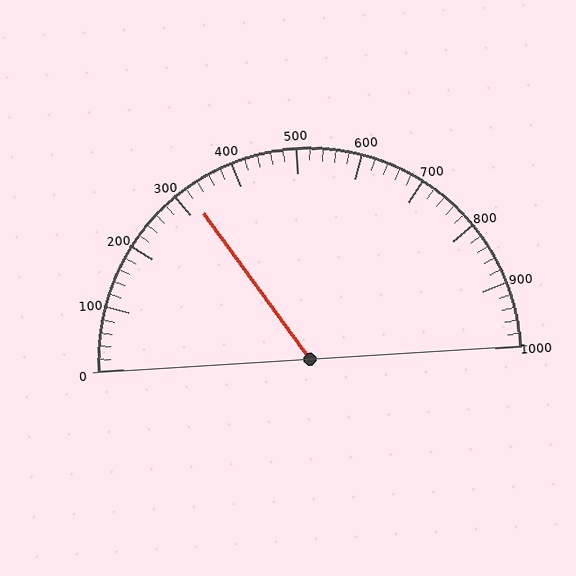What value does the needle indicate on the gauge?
The needle indicates approximately 320.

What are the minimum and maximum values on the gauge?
The gauge ranges from 0 to 1000.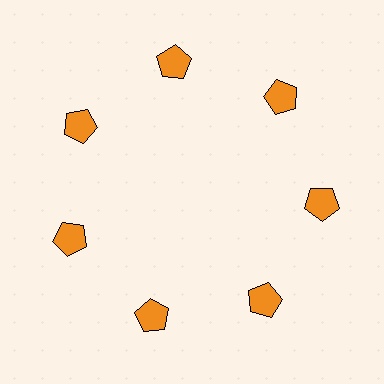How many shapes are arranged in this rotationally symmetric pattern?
There are 7 shapes, arranged in 7 groups of 1.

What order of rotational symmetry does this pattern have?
This pattern has 7-fold rotational symmetry.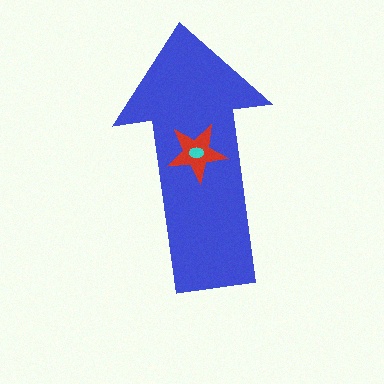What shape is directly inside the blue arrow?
The red star.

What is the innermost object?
The cyan ellipse.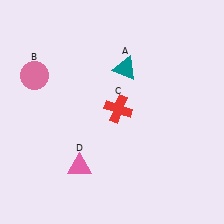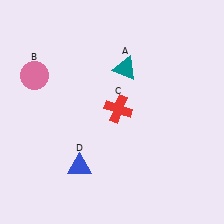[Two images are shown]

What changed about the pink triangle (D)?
In Image 1, D is pink. In Image 2, it changed to blue.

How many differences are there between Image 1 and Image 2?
There is 1 difference between the two images.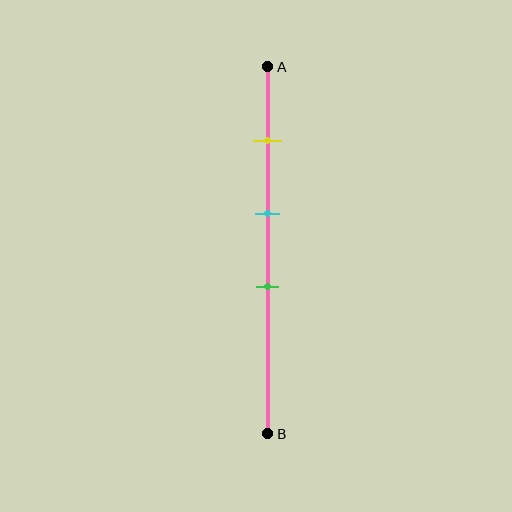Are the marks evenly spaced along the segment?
Yes, the marks are approximately evenly spaced.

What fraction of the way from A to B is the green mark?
The green mark is approximately 60% (0.6) of the way from A to B.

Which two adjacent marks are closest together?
The cyan and green marks are the closest adjacent pair.